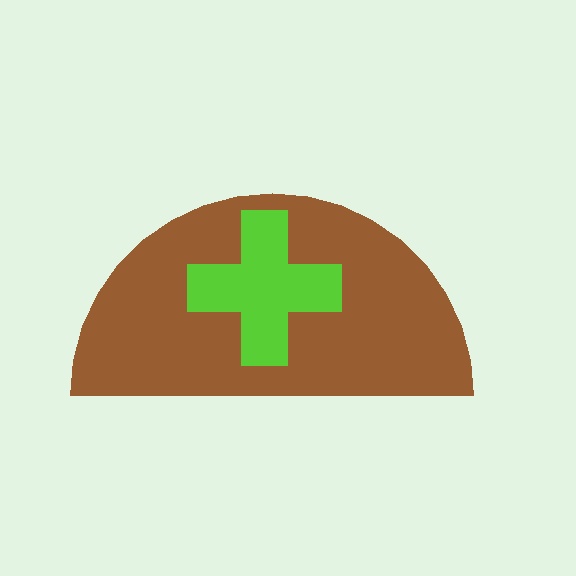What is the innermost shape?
The lime cross.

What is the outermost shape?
The brown semicircle.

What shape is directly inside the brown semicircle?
The lime cross.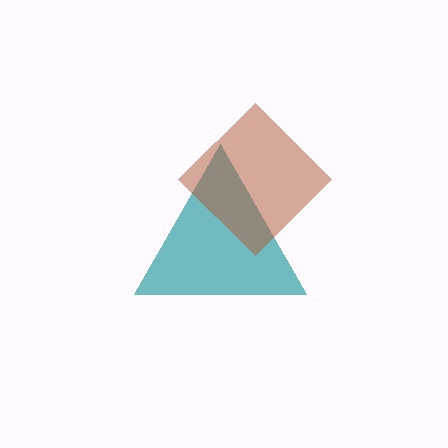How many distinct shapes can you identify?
There are 2 distinct shapes: a teal triangle, a brown diamond.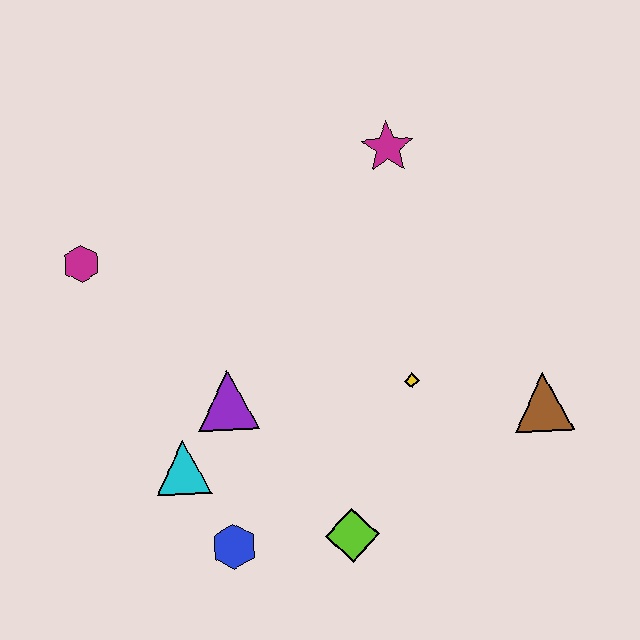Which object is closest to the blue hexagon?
The cyan triangle is closest to the blue hexagon.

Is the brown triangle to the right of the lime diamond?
Yes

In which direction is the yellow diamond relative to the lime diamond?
The yellow diamond is above the lime diamond.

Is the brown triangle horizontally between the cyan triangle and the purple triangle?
No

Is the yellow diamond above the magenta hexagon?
No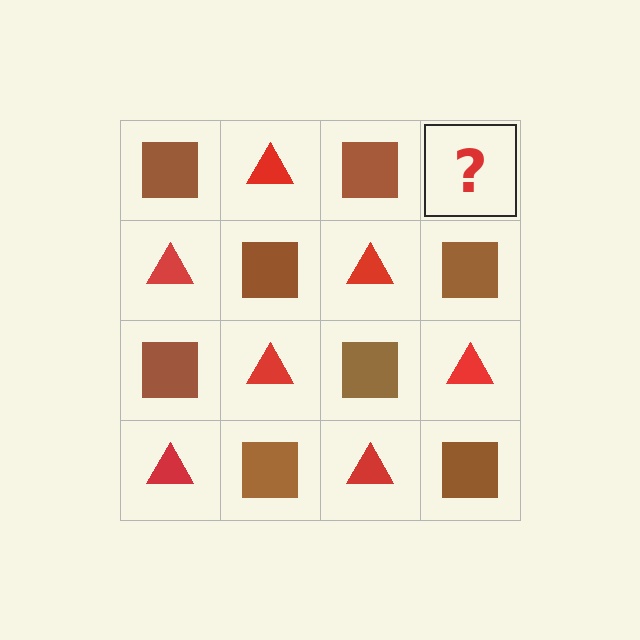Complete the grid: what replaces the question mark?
The question mark should be replaced with a red triangle.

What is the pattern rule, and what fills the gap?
The rule is that it alternates brown square and red triangle in a checkerboard pattern. The gap should be filled with a red triangle.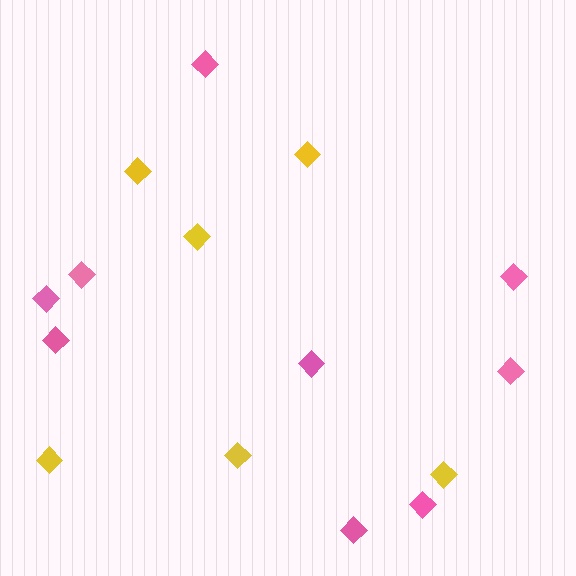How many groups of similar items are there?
There are 2 groups: one group of pink diamonds (9) and one group of yellow diamonds (6).